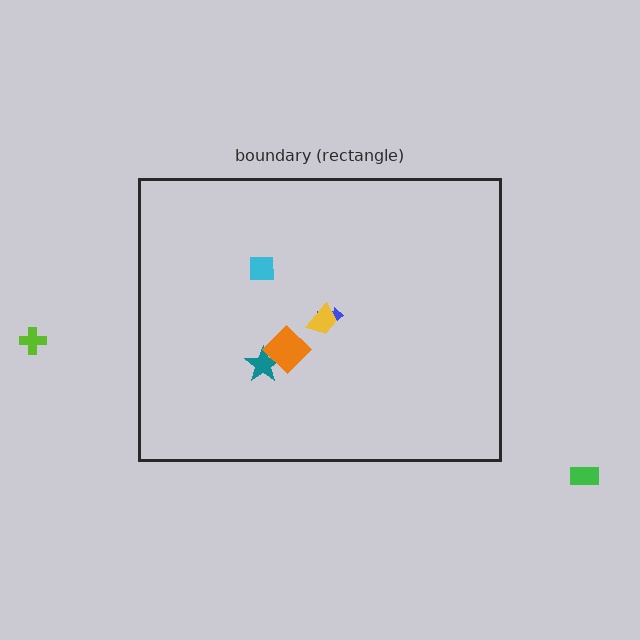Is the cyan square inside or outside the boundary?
Inside.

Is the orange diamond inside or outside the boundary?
Inside.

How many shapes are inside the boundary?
5 inside, 2 outside.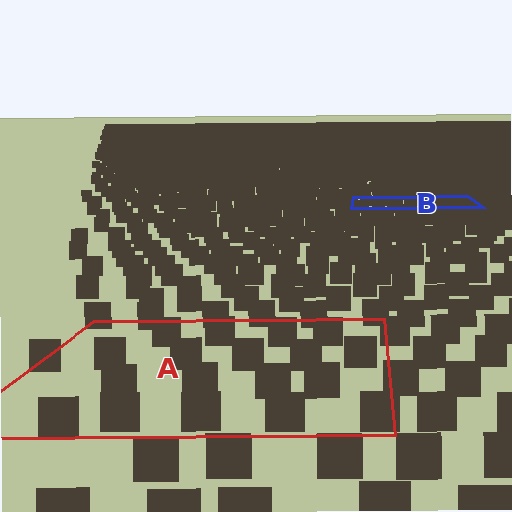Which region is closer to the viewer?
Region A is closer. The texture elements there are larger and more spread out.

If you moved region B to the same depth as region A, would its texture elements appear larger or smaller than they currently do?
They would appear larger. At a closer depth, the same texture elements are projected at a bigger on-screen size.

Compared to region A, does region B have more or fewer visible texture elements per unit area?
Region B has more texture elements per unit area — they are packed more densely because it is farther away.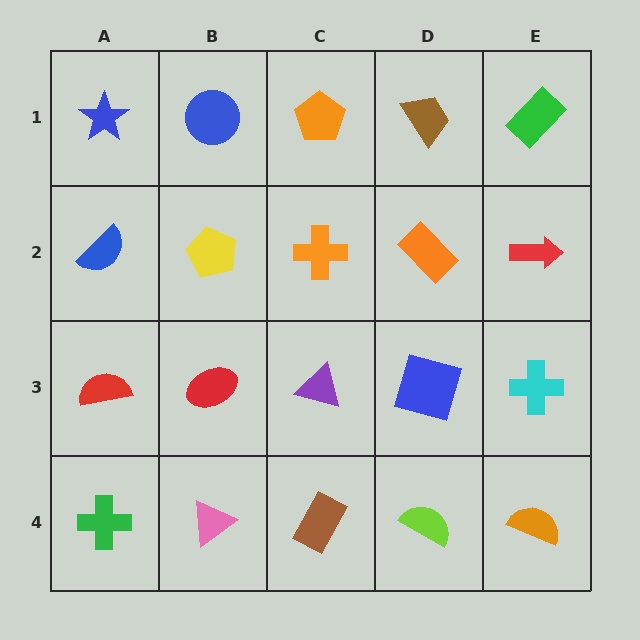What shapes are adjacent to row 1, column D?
An orange rectangle (row 2, column D), an orange pentagon (row 1, column C), a green rectangle (row 1, column E).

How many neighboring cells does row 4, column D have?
3.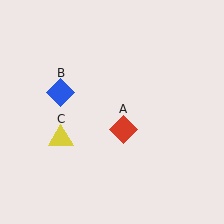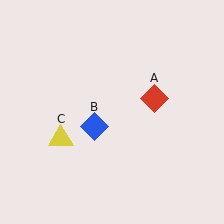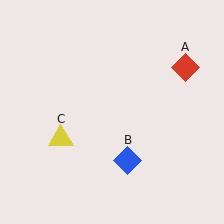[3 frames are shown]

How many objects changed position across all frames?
2 objects changed position: red diamond (object A), blue diamond (object B).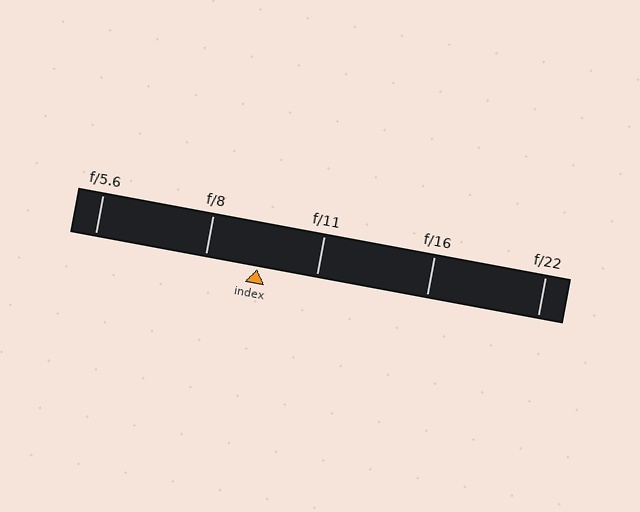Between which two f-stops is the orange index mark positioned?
The index mark is between f/8 and f/11.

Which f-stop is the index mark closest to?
The index mark is closest to f/8.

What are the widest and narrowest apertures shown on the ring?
The widest aperture shown is f/5.6 and the narrowest is f/22.